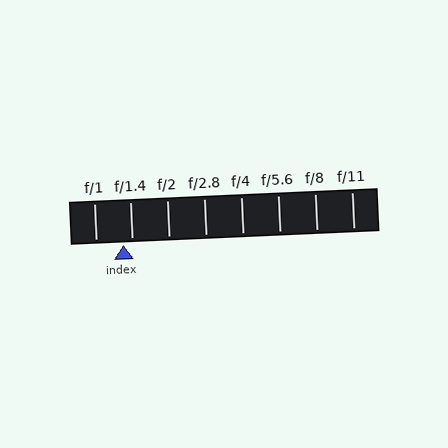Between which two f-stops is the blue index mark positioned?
The index mark is between f/1 and f/1.4.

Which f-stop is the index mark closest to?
The index mark is closest to f/1.4.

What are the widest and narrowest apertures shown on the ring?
The widest aperture shown is f/1 and the narrowest is f/11.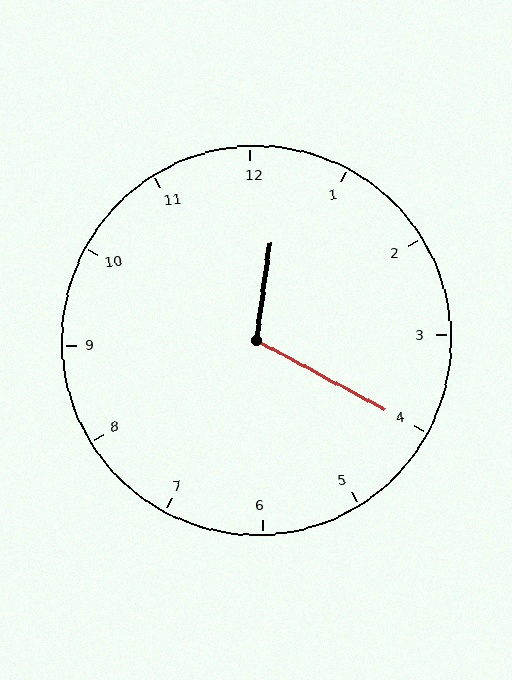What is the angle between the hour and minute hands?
Approximately 110 degrees.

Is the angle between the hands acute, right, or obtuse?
It is obtuse.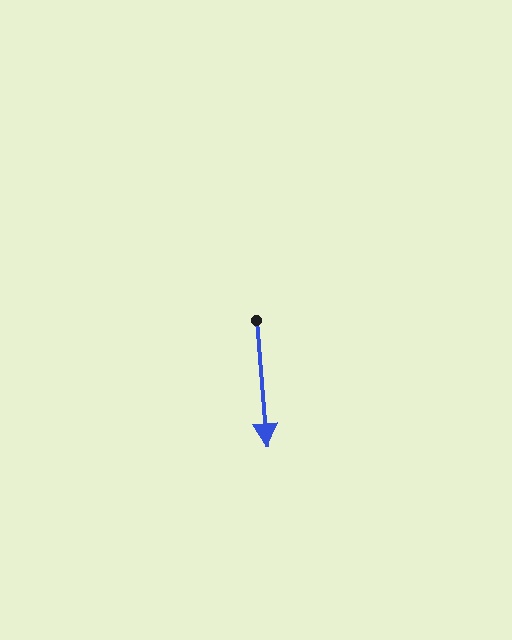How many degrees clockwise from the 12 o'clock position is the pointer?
Approximately 175 degrees.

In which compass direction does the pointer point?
South.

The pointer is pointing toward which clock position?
Roughly 6 o'clock.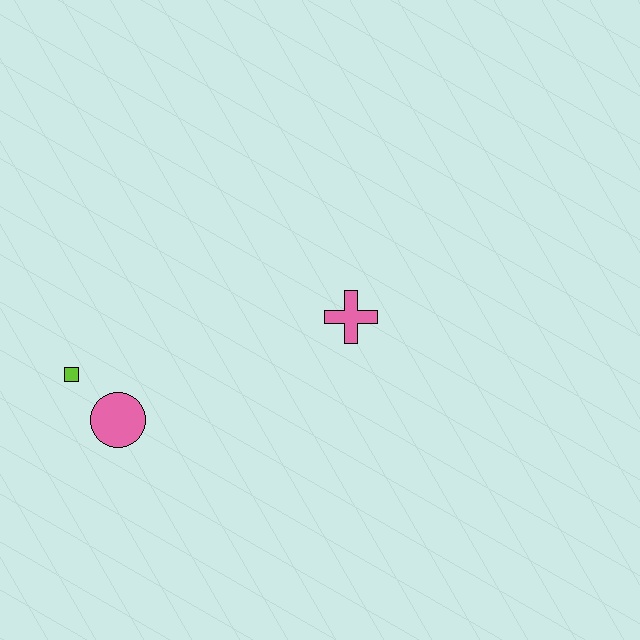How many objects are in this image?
There are 3 objects.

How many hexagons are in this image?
There are no hexagons.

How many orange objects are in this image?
There are no orange objects.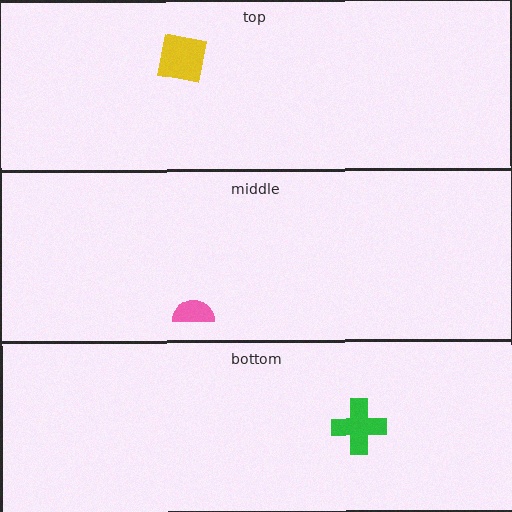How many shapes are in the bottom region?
1.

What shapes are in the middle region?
The pink semicircle.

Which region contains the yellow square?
The top region.